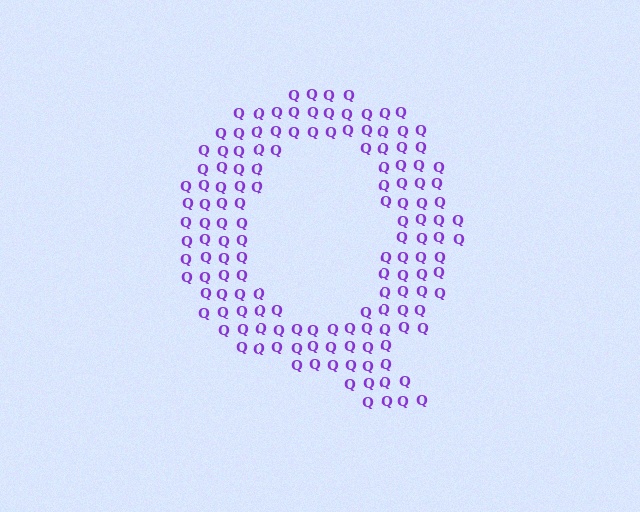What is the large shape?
The large shape is the letter Q.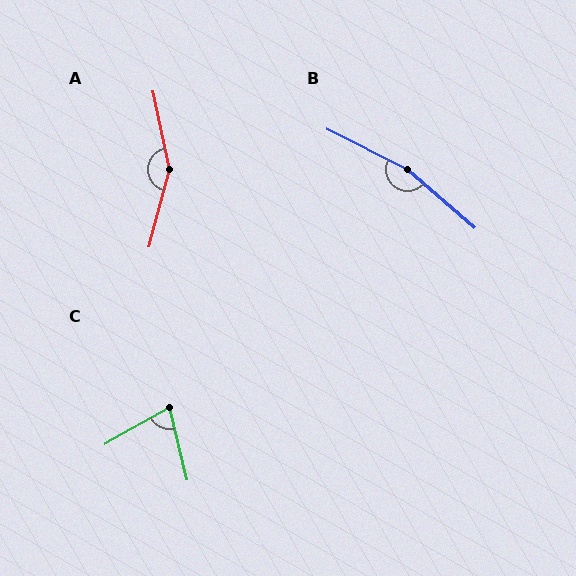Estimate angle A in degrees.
Approximately 153 degrees.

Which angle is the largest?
B, at approximately 166 degrees.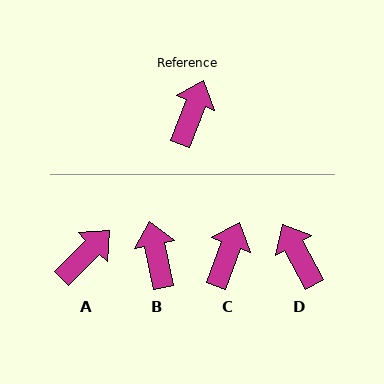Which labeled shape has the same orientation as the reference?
C.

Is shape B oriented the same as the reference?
No, it is off by about 32 degrees.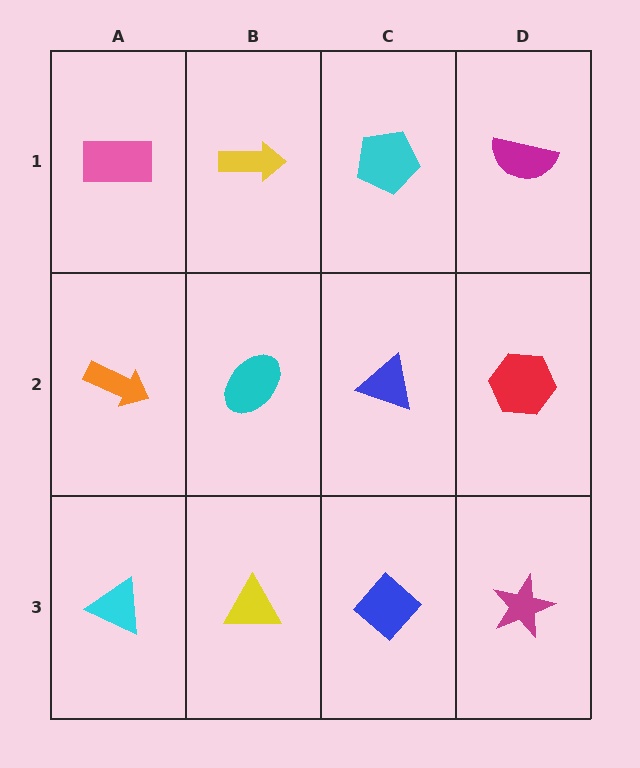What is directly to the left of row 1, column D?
A cyan pentagon.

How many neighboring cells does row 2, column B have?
4.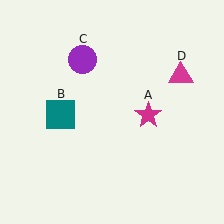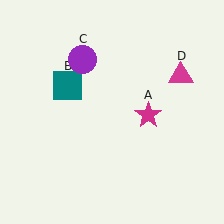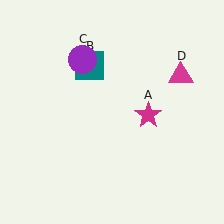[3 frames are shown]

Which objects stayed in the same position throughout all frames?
Magenta star (object A) and purple circle (object C) and magenta triangle (object D) remained stationary.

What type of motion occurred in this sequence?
The teal square (object B) rotated clockwise around the center of the scene.